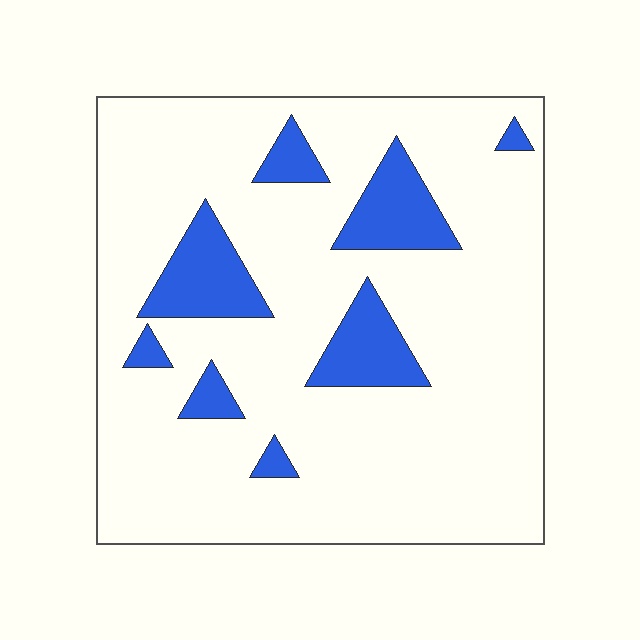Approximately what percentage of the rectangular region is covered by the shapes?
Approximately 15%.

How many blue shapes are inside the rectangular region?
8.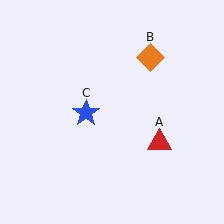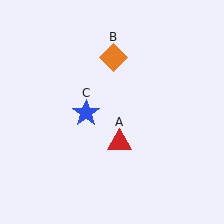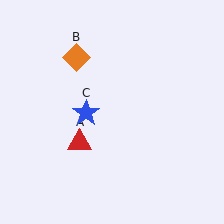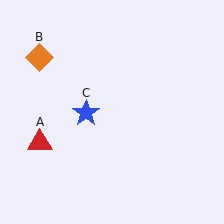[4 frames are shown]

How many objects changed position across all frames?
2 objects changed position: red triangle (object A), orange diamond (object B).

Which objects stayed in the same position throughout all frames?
Blue star (object C) remained stationary.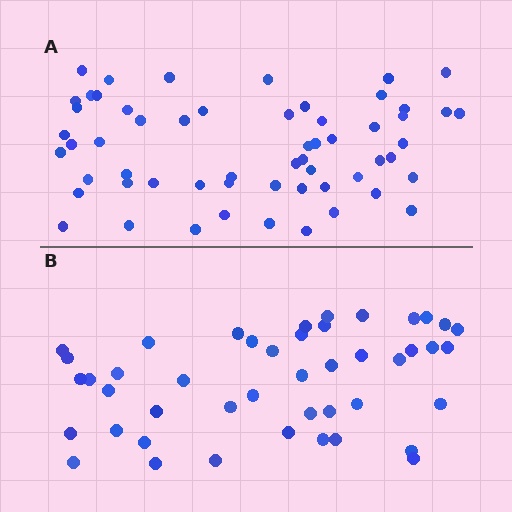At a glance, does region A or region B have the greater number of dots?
Region A (the top region) has more dots.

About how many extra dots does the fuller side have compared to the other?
Region A has approximately 15 more dots than region B.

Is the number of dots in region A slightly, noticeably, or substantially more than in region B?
Region A has noticeably more, but not dramatically so. The ratio is roughly 1.3 to 1.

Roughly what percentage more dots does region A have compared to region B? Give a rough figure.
About 30% more.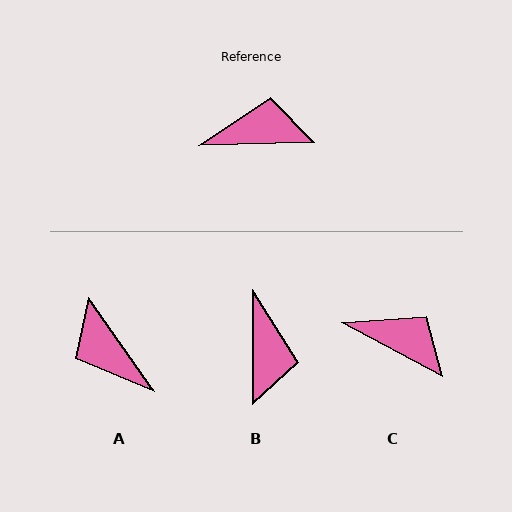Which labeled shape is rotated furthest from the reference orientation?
A, about 123 degrees away.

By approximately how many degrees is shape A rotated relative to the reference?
Approximately 123 degrees counter-clockwise.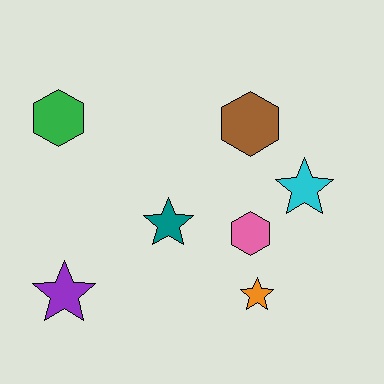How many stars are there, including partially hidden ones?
There are 4 stars.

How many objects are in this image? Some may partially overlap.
There are 7 objects.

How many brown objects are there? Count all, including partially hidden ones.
There is 1 brown object.